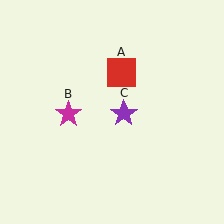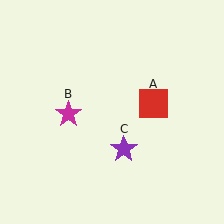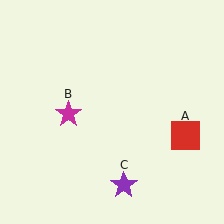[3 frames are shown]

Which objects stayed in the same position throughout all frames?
Magenta star (object B) remained stationary.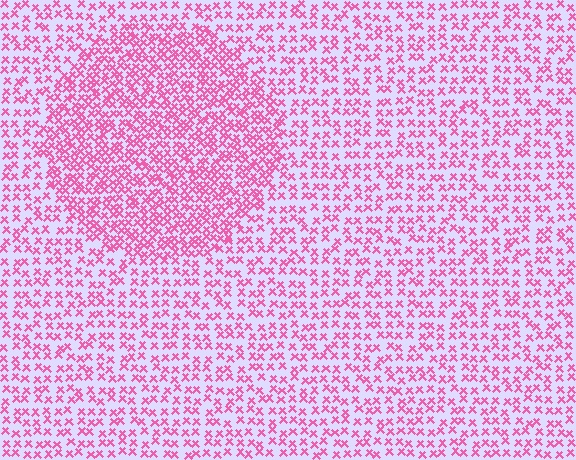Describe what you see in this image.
The image contains small pink elements arranged at two different densities. A circle-shaped region is visible where the elements are more densely packed than the surrounding area.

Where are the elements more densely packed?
The elements are more densely packed inside the circle boundary.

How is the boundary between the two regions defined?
The boundary is defined by a change in element density (approximately 1.9x ratio). All elements are the same color, size, and shape.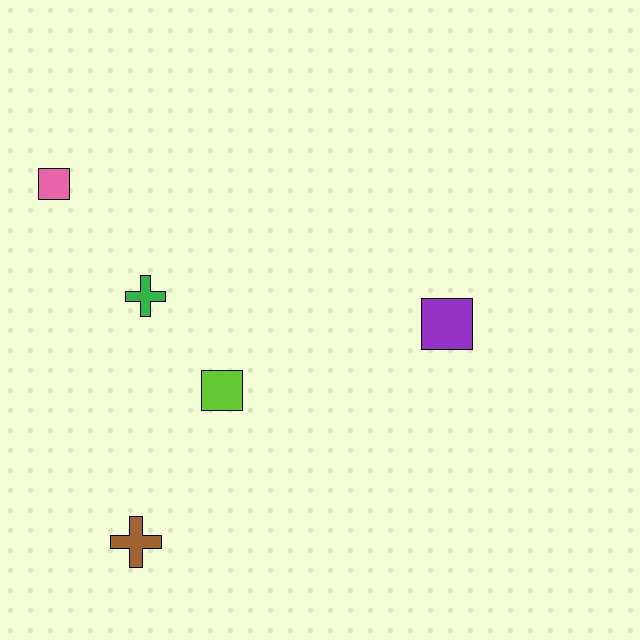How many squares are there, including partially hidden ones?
There are 3 squares.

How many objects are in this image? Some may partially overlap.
There are 5 objects.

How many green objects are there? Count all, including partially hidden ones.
There is 1 green object.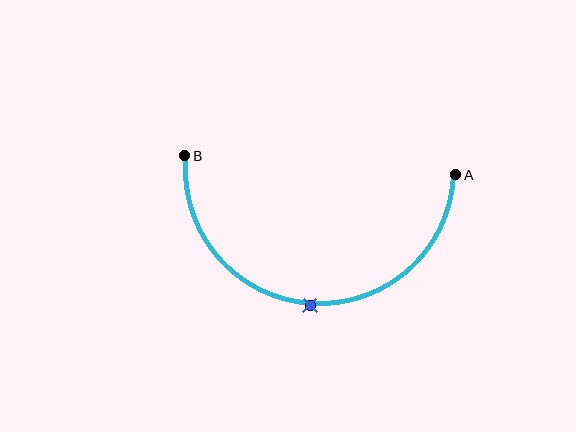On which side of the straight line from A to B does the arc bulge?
The arc bulges below the straight line connecting A and B.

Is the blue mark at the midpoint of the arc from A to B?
Yes. The blue mark lies on the arc at equal arc-length from both A and B — it is the arc midpoint.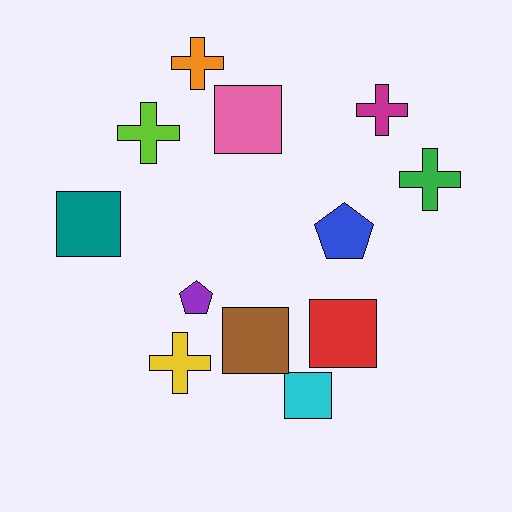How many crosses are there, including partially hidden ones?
There are 5 crosses.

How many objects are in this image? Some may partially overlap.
There are 12 objects.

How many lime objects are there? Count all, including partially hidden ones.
There is 1 lime object.